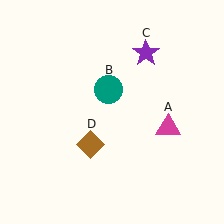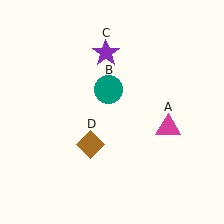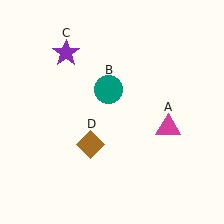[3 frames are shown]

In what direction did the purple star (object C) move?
The purple star (object C) moved left.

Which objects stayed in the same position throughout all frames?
Magenta triangle (object A) and teal circle (object B) and brown diamond (object D) remained stationary.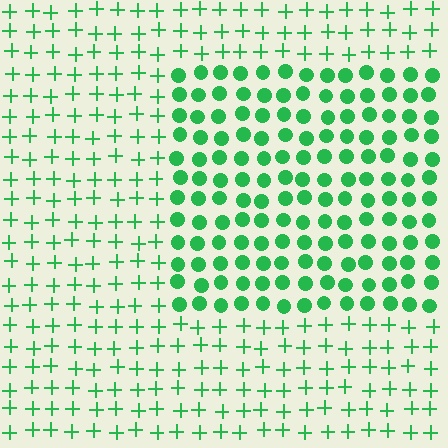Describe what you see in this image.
The image is filled with small green elements arranged in a uniform grid. A rectangle-shaped region contains circles, while the surrounding area contains plus signs. The boundary is defined purely by the change in element shape.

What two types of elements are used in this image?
The image uses circles inside the rectangle region and plus signs outside it.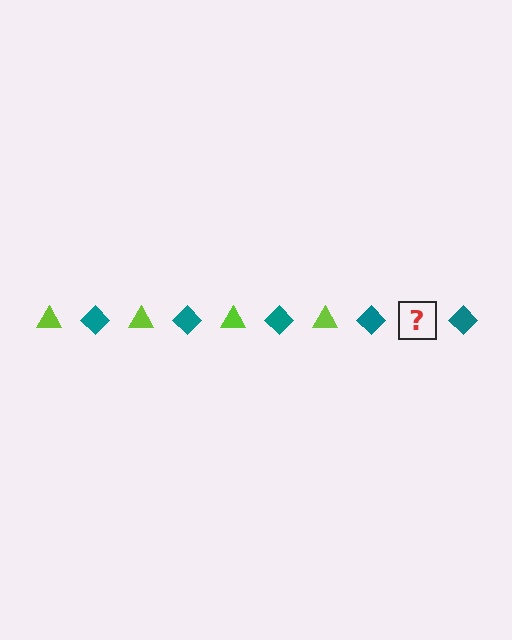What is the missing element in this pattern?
The missing element is a lime triangle.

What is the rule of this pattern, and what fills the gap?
The rule is that the pattern alternates between lime triangle and teal diamond. The gap should be filled with a lime triangle.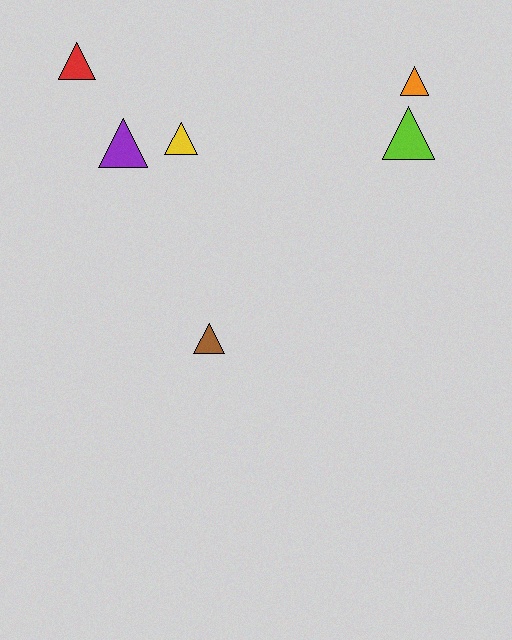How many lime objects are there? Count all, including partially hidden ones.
There is 1 lime object.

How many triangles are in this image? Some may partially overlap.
There are 6 triangles.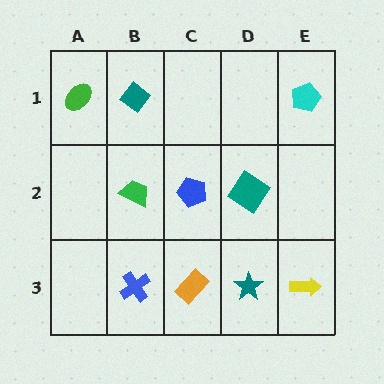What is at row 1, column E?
A cyan pentagon.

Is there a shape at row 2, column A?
No, that cell is empty.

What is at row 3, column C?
An orange rectangle.